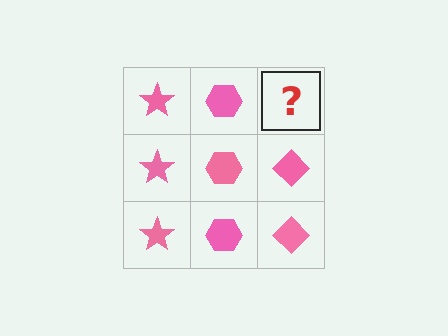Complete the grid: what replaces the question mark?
The question mark should be replaced with a pink diamond.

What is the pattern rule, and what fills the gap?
The rule is that each column has a consistent shape. The gap should be filled with a pink diamond.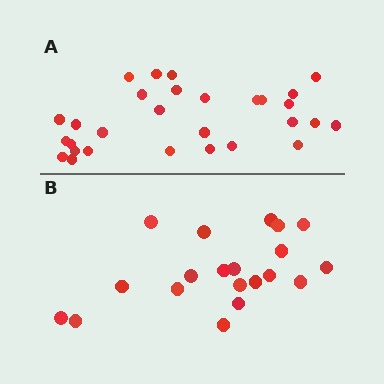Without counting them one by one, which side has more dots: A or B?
Region A (the top region) has more dots.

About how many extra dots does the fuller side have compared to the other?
Region A has roughly 8 or so more dots than region B.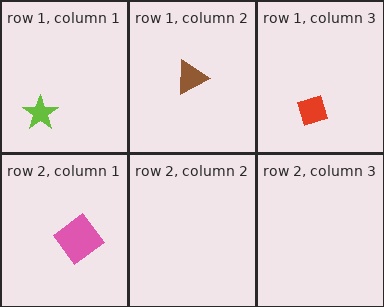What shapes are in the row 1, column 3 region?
The red diamond.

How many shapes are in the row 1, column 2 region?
1.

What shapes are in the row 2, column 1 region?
The pink diamond.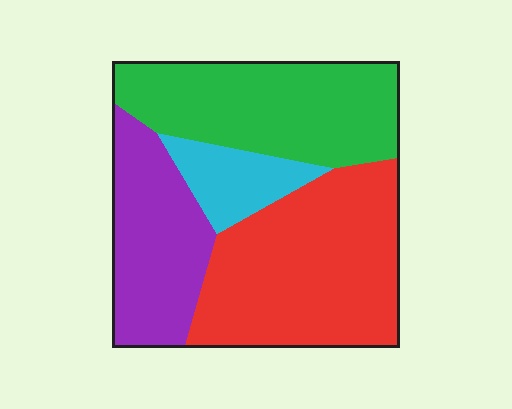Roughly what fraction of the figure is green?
Green takes up about one third (1/3) of the figure.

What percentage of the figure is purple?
Purple covers about 20% of the figure.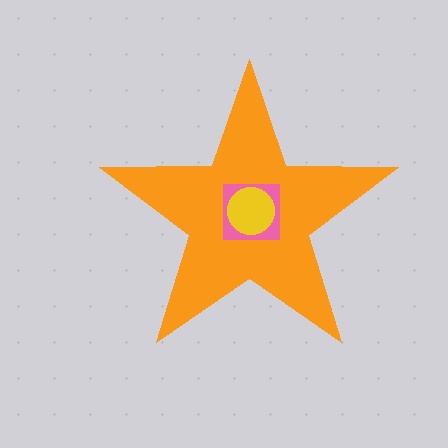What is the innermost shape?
The yellow circle.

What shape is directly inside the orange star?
The pink square.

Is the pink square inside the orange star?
Yes.